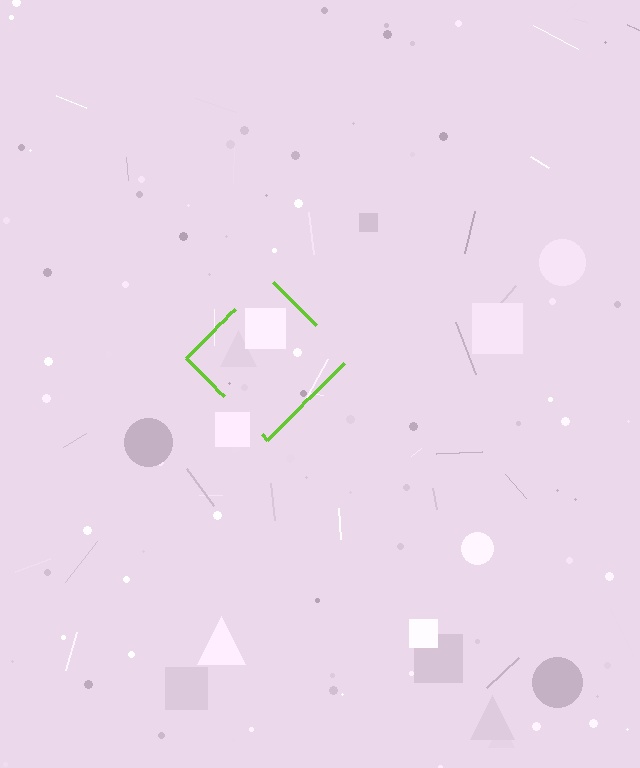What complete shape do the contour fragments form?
The contour fragments form a diamond.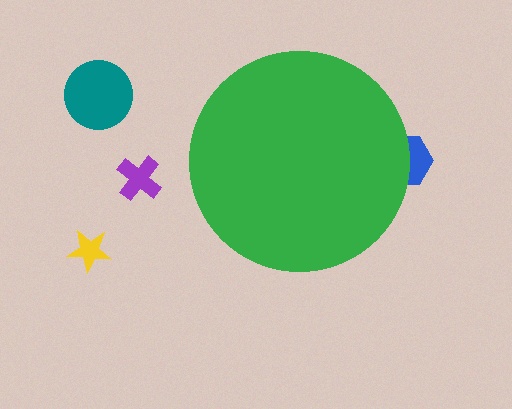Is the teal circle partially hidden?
No, the teal circle is fully visible.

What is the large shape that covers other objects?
A green circle.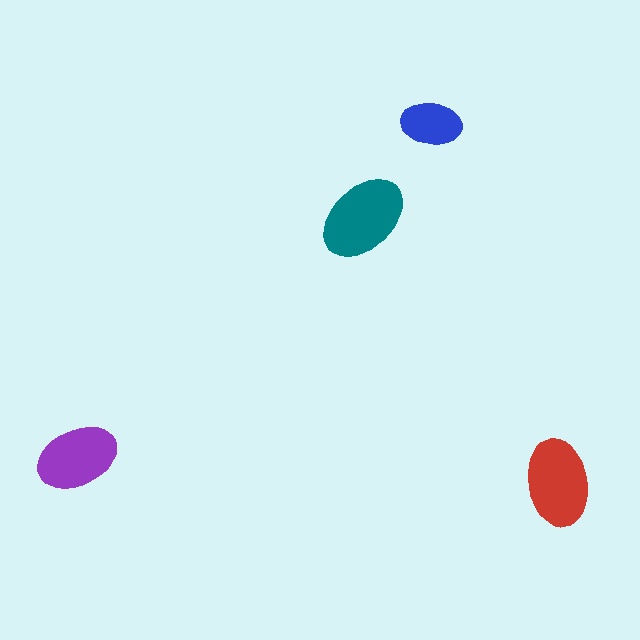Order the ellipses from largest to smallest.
the teal one, the red one, the purple one, the blue one.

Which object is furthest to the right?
The red ellipse is rightmost.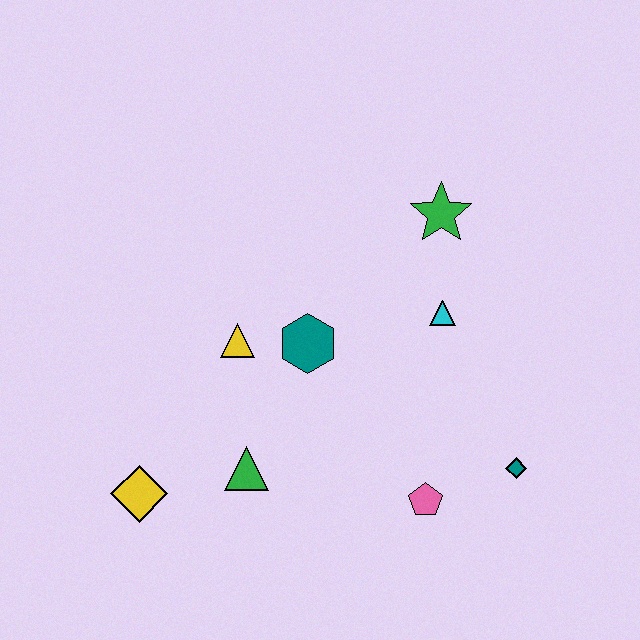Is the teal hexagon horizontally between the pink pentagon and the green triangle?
Yes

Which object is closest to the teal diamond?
The pink pentagon is closest to the teal diamond.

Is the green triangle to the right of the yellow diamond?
Yes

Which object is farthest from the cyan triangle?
The yellow diamond is farthest from the cyan triangle.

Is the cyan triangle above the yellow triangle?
Yes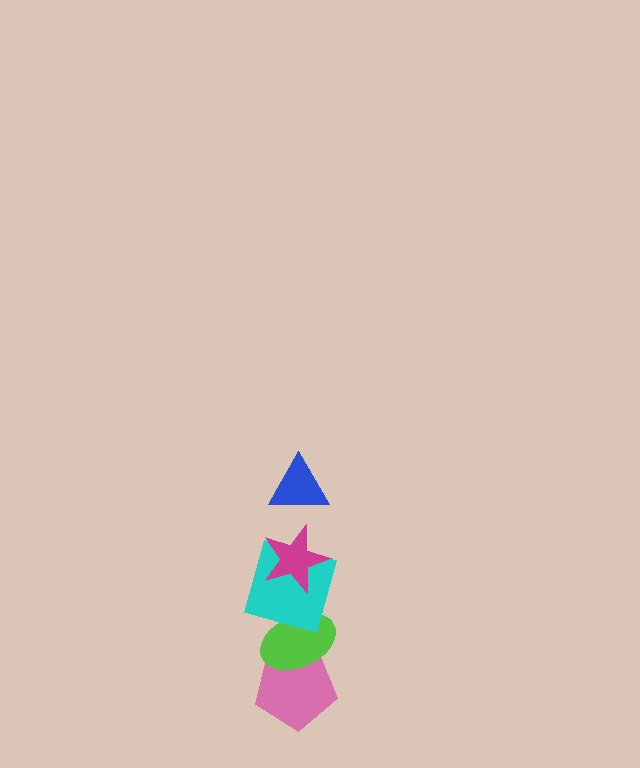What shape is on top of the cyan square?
The magenta star is on top of the cyan square.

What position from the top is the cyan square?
The cyan square is 3rd from the top.